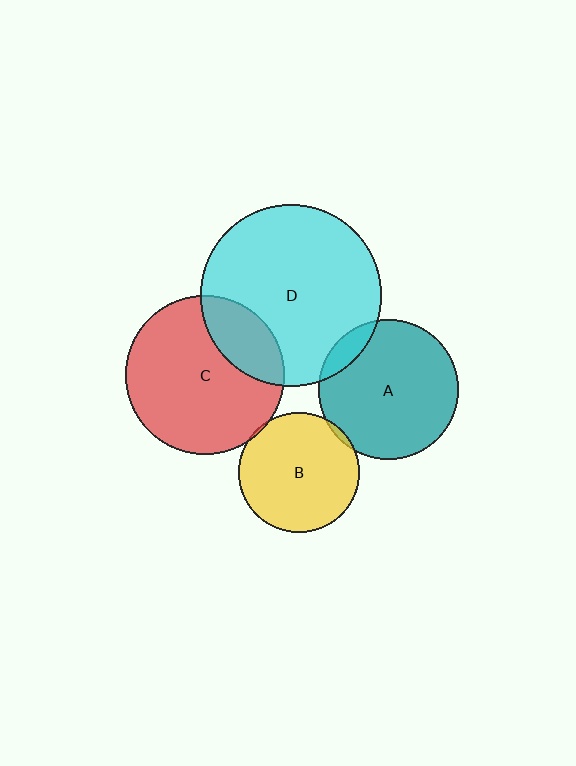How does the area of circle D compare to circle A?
Approximately 1.7 times.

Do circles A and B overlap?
Yes.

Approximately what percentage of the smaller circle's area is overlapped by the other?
Approximately 5%.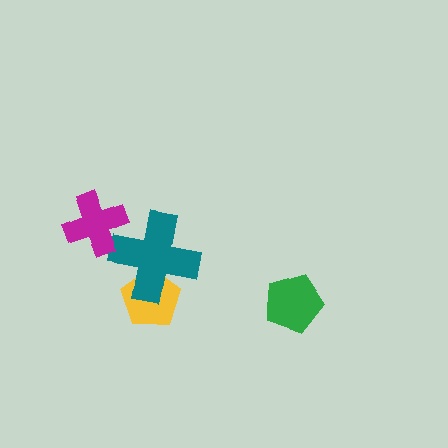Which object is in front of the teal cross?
The magenta cross is in front of the teal cross.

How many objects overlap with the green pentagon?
0 objects overlap with the green pentagon.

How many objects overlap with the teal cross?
2 objects overlap with the teal cross.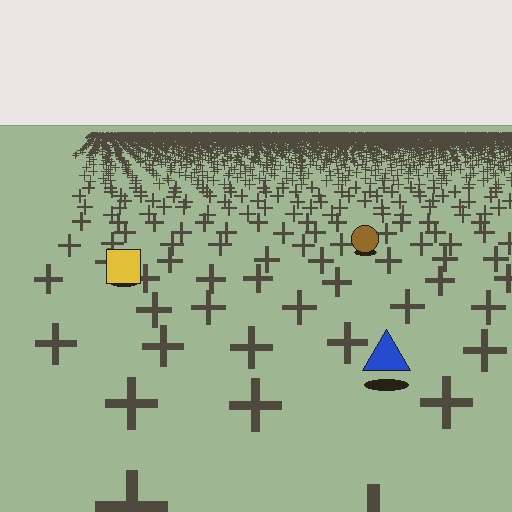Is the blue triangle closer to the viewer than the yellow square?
Yes. The blue triangle is closer — you can tell from the texture gradient: the ground texture is coarser near it.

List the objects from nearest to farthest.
From nearest to farthest: the blue triangle, the yellow square, the brown circle.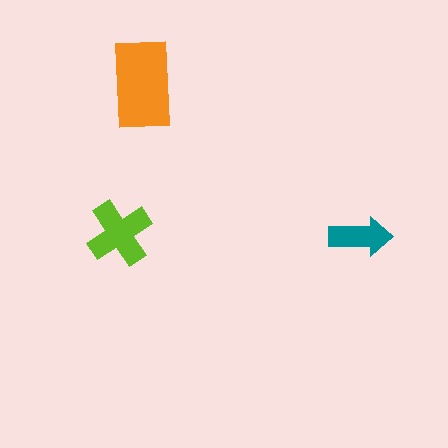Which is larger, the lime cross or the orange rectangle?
The orange rectangle.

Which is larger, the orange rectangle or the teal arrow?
The orange rectangle.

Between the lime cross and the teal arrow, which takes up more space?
The lime cross.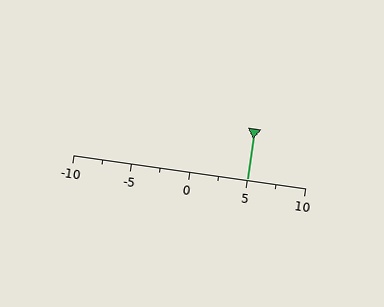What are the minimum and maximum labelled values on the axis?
The axis runs from -10 to 10.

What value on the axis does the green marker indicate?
The marker indicates approximately 5.